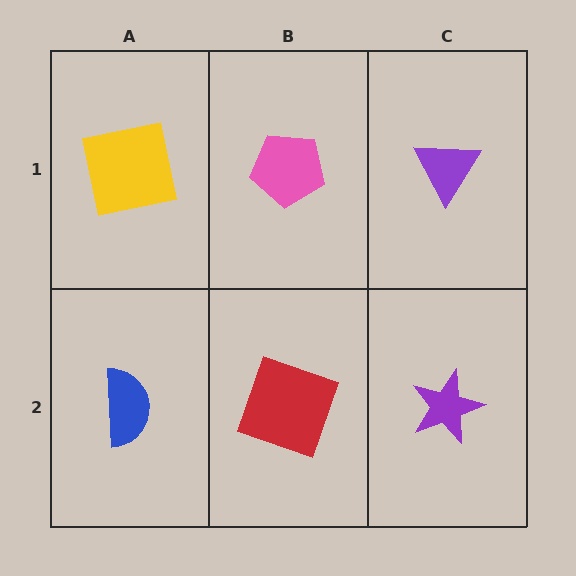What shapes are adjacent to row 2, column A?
A yellow square (row 1, column A), a red square (row 2, column B).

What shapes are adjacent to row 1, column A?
A blue semicircle (row 2, column A), a pink pentagon (row 1, column B).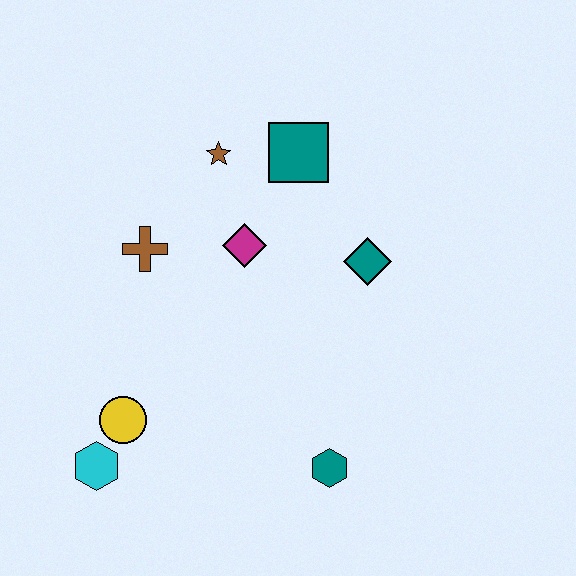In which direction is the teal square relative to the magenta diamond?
The teal square is above the magenta diamond.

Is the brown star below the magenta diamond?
No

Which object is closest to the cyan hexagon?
The yellow circle is closest to the cyan hexagon.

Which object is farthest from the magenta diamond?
The cyan hexagon is farthest from the magenta diamond.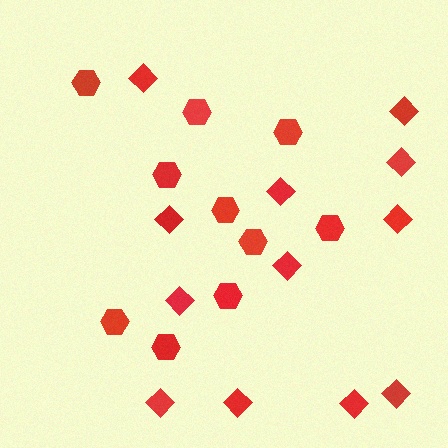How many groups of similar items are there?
There are 2 groups: one group of diamonds (12) and one group of hexagons (10).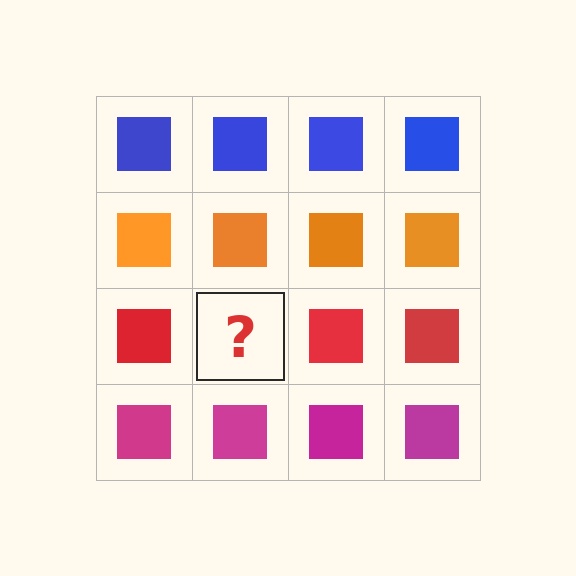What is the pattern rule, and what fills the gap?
The rule is that each row has a consistent color. The gap should be filled with a red square.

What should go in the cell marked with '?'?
The missing cell should contain a red square.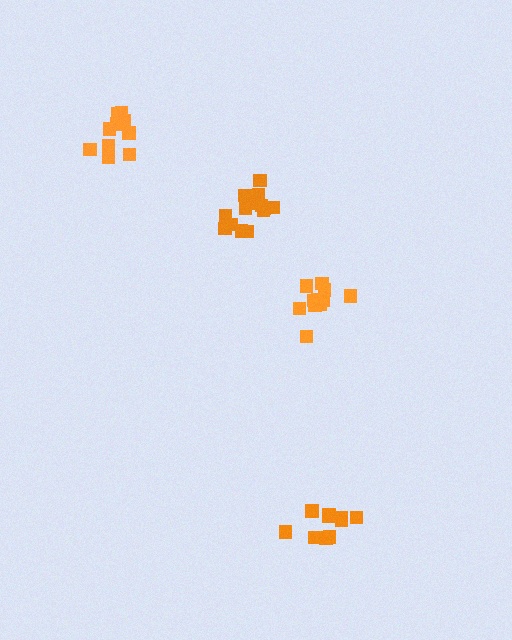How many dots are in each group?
Group 1: 11 dots, Group 2: 10 dots, Group 3: 15 dots, Group 4: 11 dots (47 total).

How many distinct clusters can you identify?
There are 4 distinct clusters.